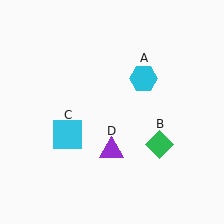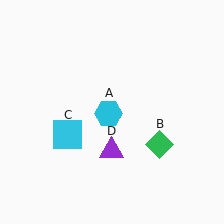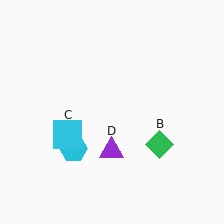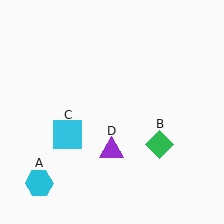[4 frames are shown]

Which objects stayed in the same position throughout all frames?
Green diamond (object B) and cyan square (object C) and purple triangle (object D) remained stationary.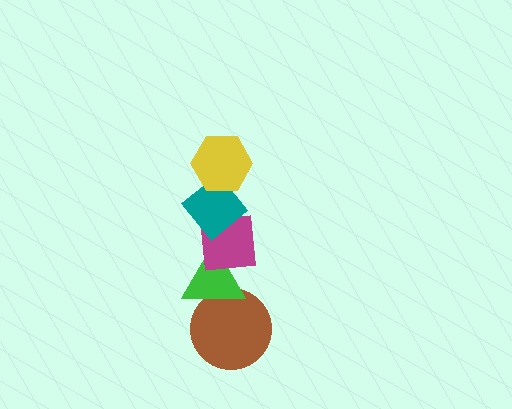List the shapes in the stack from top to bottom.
From top to bottom: the yellow hexagon, the teal diamond, the magenta square, the green triangle, the brown circle.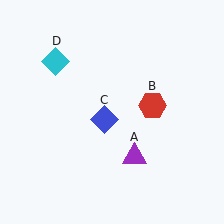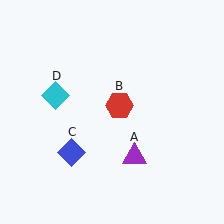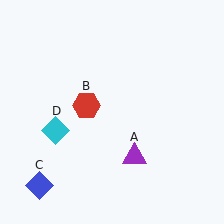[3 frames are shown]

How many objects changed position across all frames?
3 objects changed position: red hexagon (object B), blue diamond (object C), cyan diamond (object D).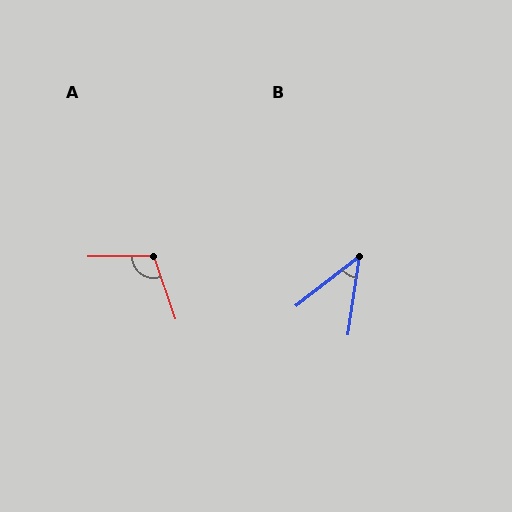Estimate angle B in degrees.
Approximately 44 degrees.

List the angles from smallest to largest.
B (44°), A (109°).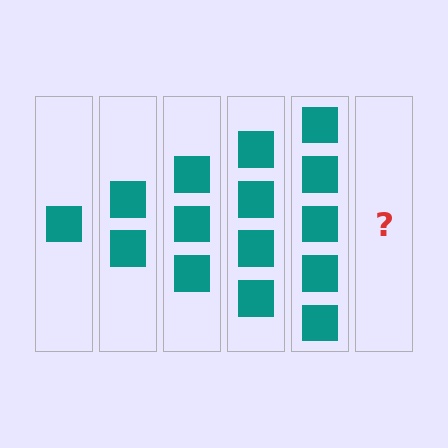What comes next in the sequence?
The next element should be 6 squares.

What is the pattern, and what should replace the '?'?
The pattern is that each step adds one more square. The '?' should be 6 squares.